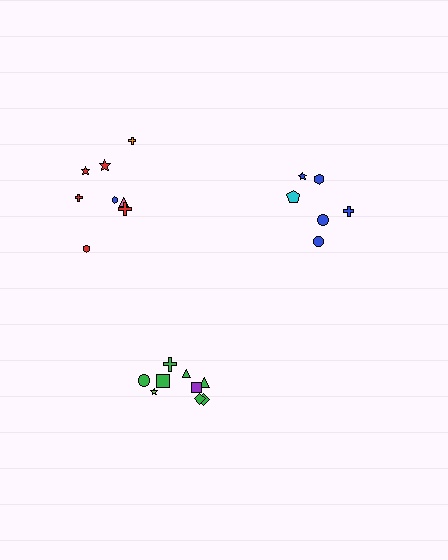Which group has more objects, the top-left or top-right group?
The top-left group.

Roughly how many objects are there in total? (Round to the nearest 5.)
Roughly 25 objects in total.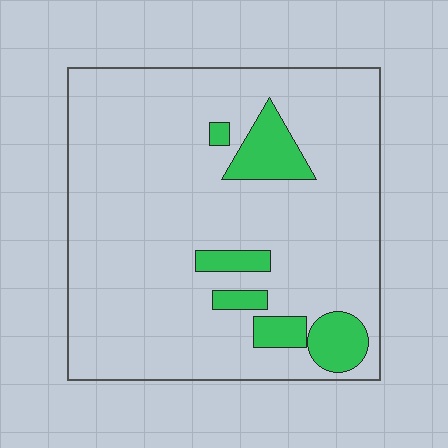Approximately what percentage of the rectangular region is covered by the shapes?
Approximately 10%.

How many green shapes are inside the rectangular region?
6.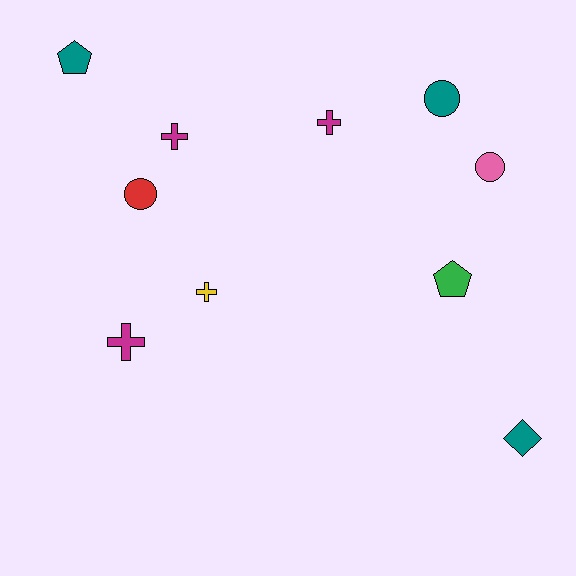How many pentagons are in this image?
There are 2 pentagons.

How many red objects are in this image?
There is 1 red object.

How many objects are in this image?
There are 10 objects.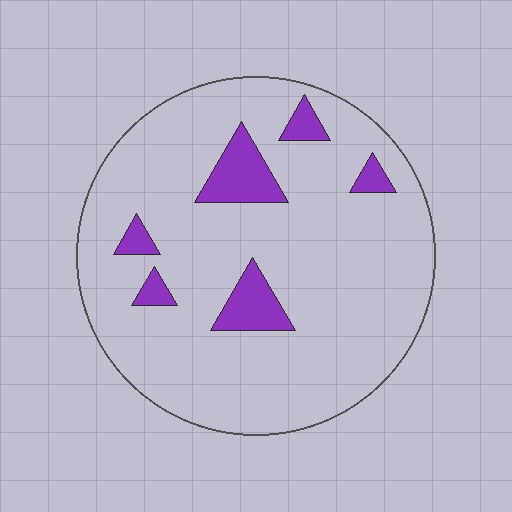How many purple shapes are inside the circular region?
6.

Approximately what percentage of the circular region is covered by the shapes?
Approximately 10%.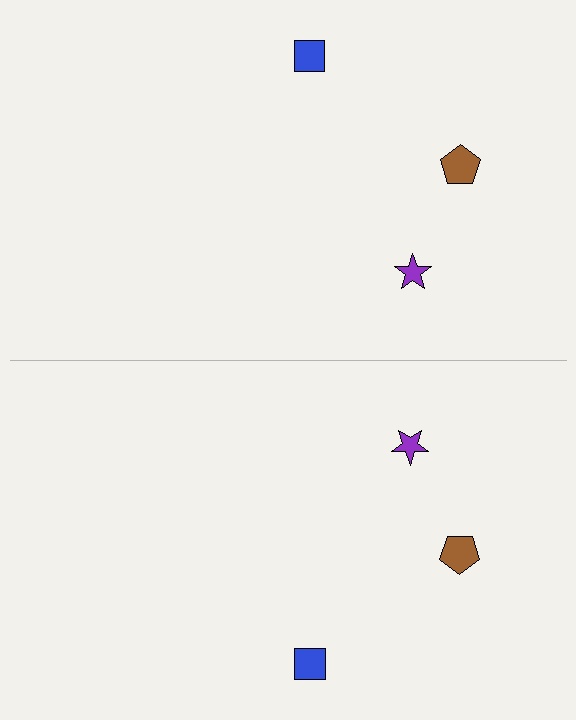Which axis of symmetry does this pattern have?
The pattern has a horizontal axis of symmetry running through the center of the image.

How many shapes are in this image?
There are 6 shapes in this image.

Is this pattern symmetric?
Yes, this pattern has bilateral (reflection) symmetry.